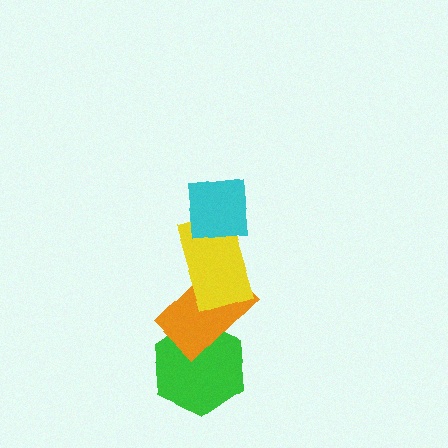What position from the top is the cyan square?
The cyan square is 1st from the top.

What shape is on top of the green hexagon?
The orange rectangle is on top of the green hexagon.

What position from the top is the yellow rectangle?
The yellow rectangle is 2nd from the top.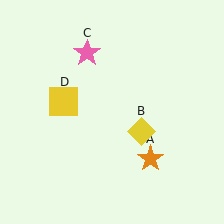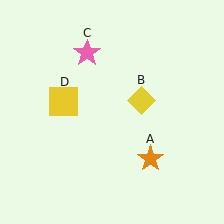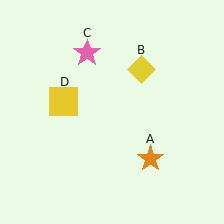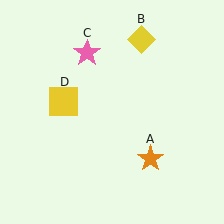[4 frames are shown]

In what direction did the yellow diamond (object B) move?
The yellow diamond (object B) moved up.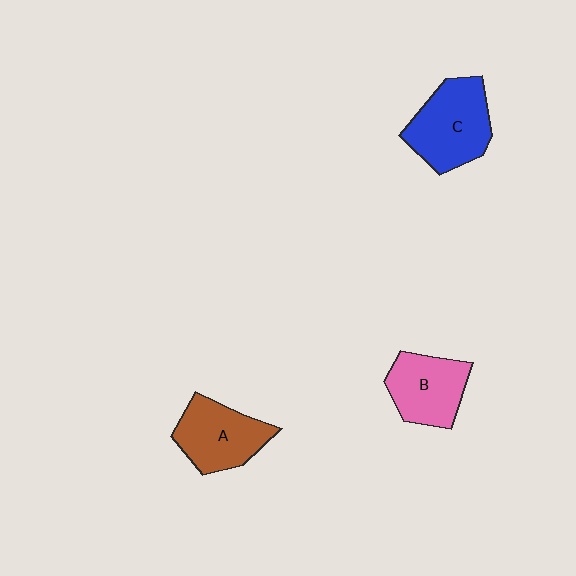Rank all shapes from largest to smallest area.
From largest to smallest: C (blue), A (brown), B (pink).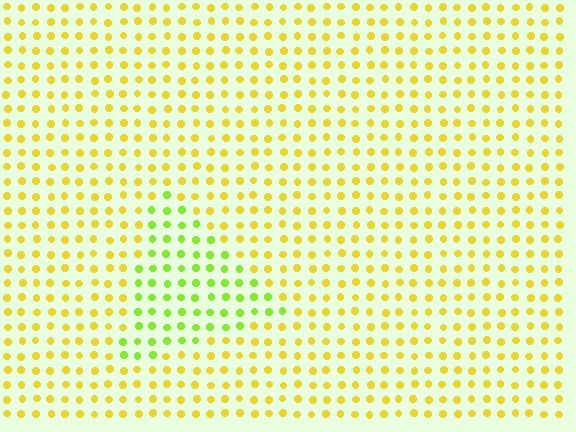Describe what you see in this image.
The image is filled with small yellow elements in a uniform arrangement. A triangle-shaped region is visible where the elements are tinted to a slightly different hue, forming a subtle color boundary.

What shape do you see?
I see a triangle.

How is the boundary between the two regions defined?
The boundary is defined purely by a slight shift in hue (about 40 degrees). Spacing, size, and orientation are identical on both sides.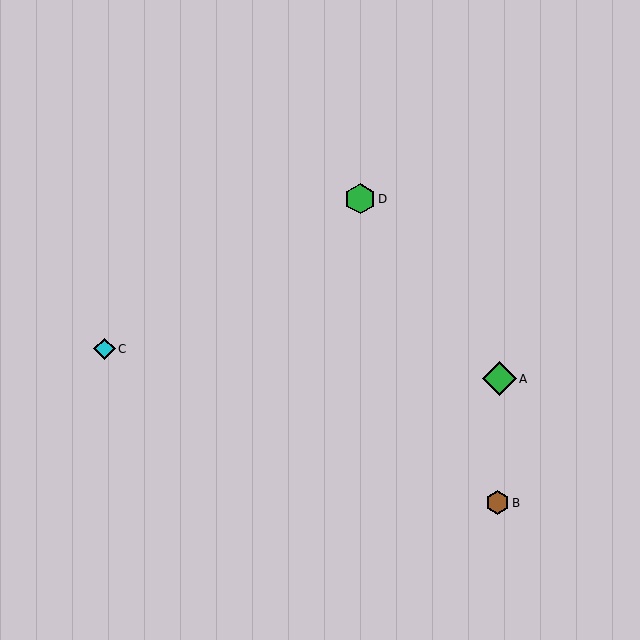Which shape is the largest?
The green diamond (labeled A) is the largest.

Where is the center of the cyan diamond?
The center of the cyan diamond is at (104, 349).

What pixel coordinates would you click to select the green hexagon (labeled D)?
Click at (360, 199) to select the green hexagon D.